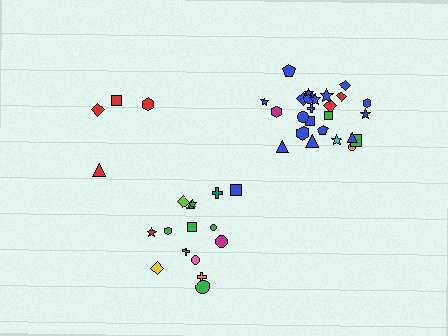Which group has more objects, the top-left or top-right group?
The top-right group.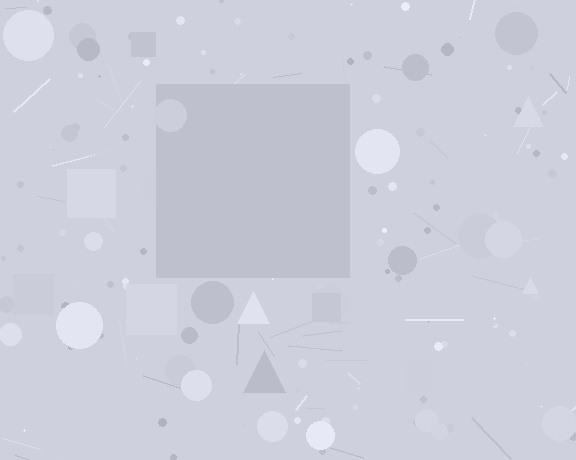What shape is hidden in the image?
A square is hidden in the image.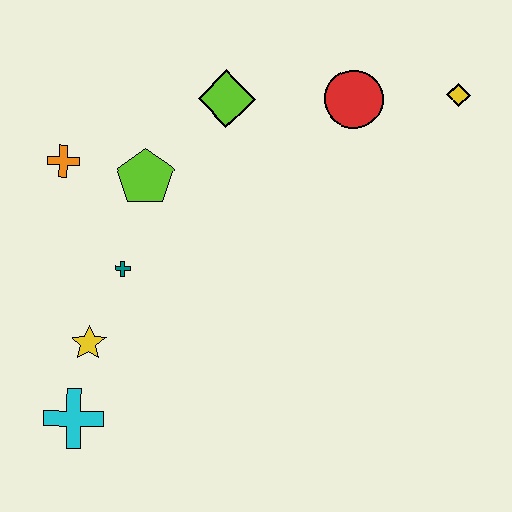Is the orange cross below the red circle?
Yes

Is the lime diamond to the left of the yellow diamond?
Yes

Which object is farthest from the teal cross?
The yellow diamond is farthest from the teal cross.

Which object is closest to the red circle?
The yellow diamond is closest to the red circle.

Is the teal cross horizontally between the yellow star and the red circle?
Yes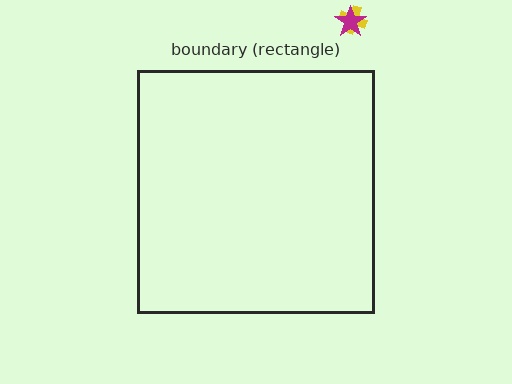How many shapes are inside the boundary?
0 inside, 2 outside.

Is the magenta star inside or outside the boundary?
Outside.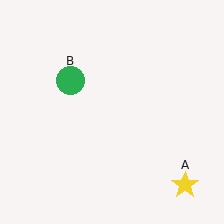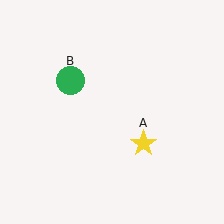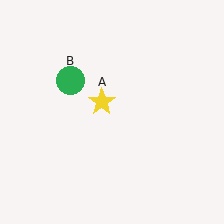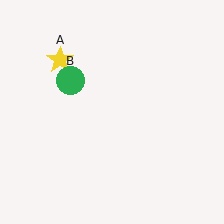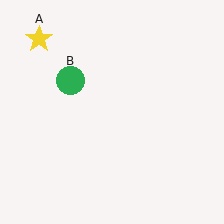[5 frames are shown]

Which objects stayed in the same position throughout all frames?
Green circle (object B) remained stationary.